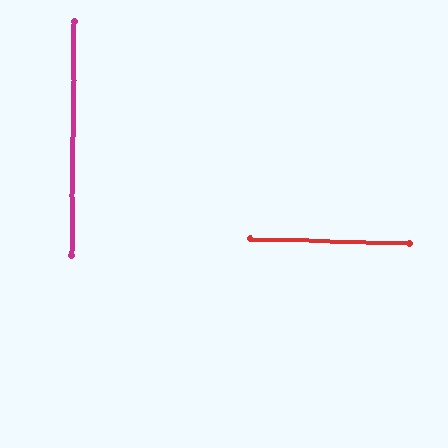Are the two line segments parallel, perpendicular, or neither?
Perpendicular — they meet at approximately 89°.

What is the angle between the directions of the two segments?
Approximately 89 degrees.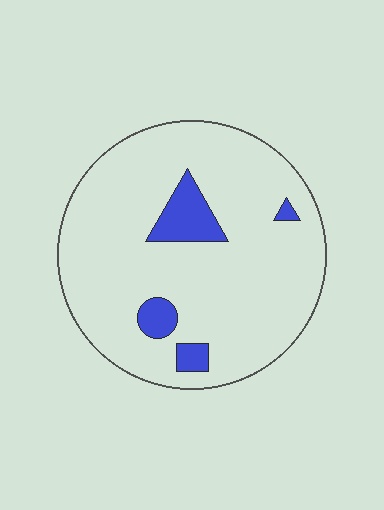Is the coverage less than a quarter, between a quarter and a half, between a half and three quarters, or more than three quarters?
Less than a quarter.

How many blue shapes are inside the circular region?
4.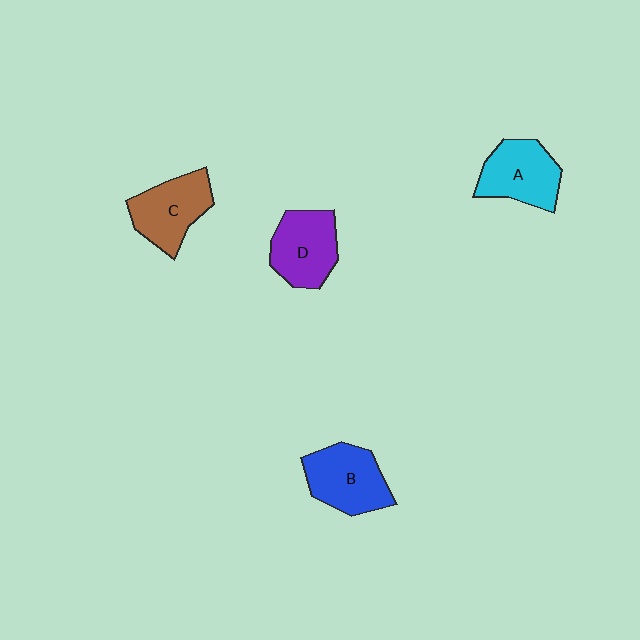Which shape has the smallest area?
Shape C (brown).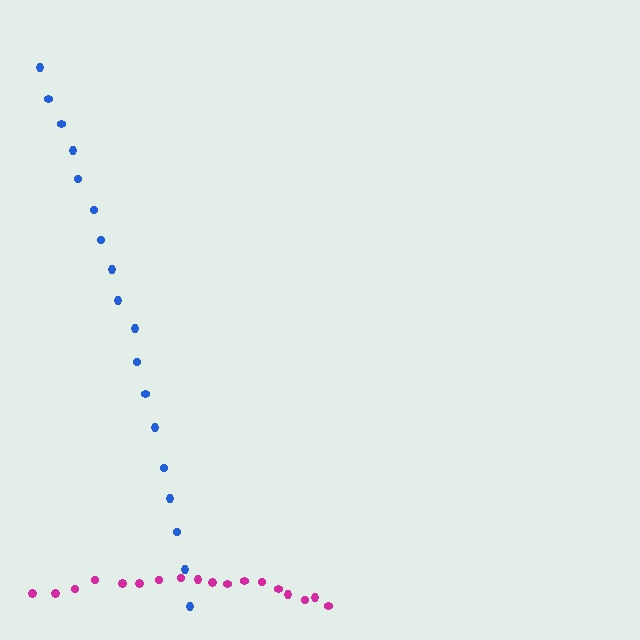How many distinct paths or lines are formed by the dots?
There are 2 distinct paths.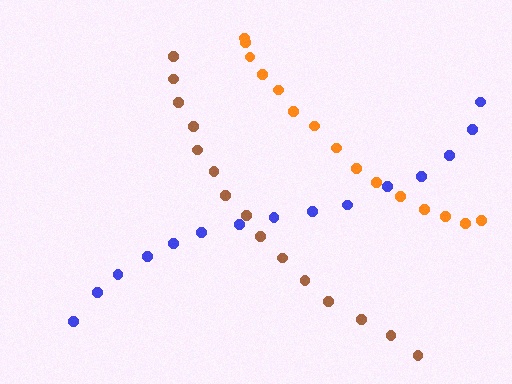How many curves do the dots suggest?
There are 3 distinct paths.